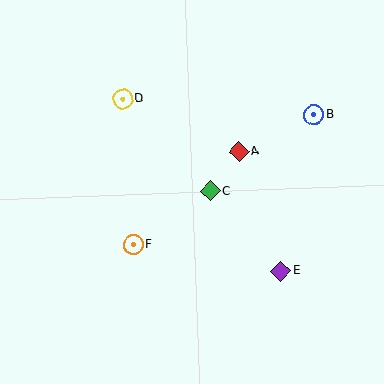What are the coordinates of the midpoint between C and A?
The midpoint between C and A is at (224, 171).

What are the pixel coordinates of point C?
Point C is at (210, 191).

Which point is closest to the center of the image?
Point C at (210, 191) is closest to the center.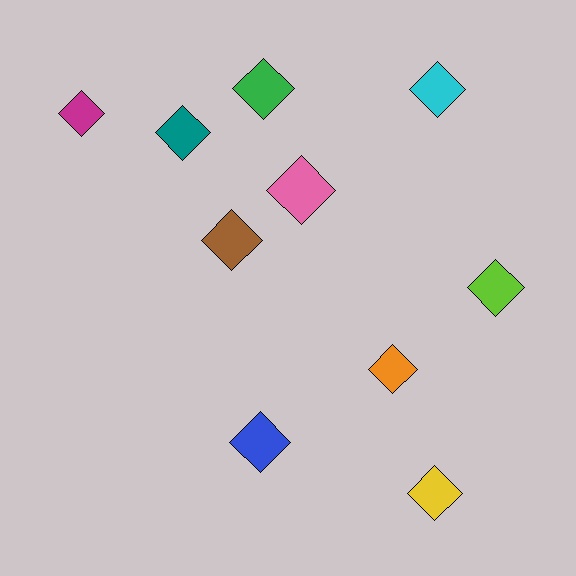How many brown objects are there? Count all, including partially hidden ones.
There is 1 brown object.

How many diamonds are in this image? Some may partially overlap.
There are 10 diamonds.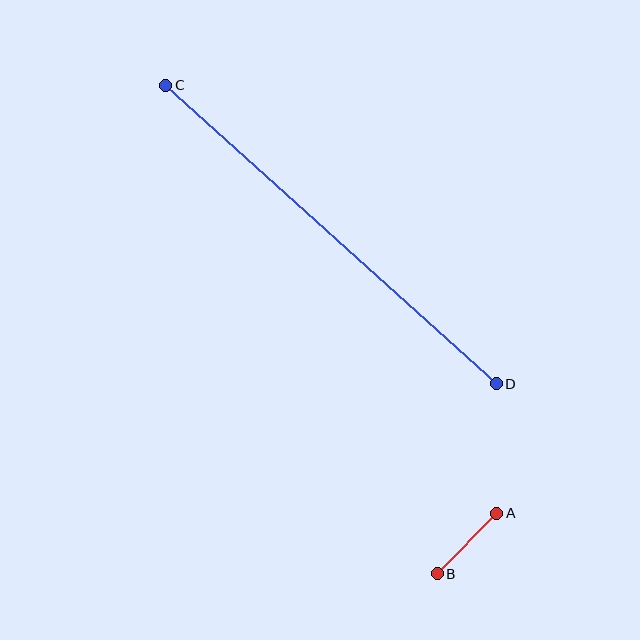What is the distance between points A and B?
The distance is approximately 85 pixels.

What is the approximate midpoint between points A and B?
The midpoint is at approximately (467, 544) pixels.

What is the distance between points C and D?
The distance is approximately 445 pixels.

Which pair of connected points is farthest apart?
Points C and D are farthest apart.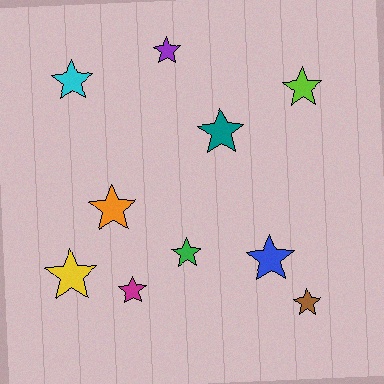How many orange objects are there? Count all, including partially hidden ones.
There is 1 orange object.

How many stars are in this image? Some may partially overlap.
There are 10 stars.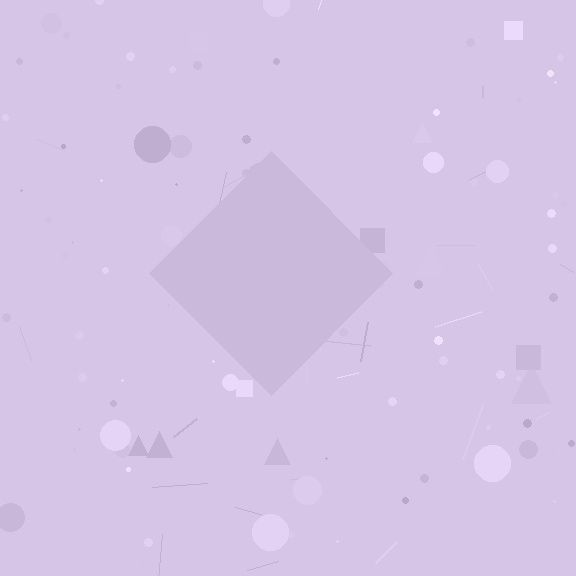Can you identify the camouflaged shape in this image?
The camouflaged shape is a diamond.